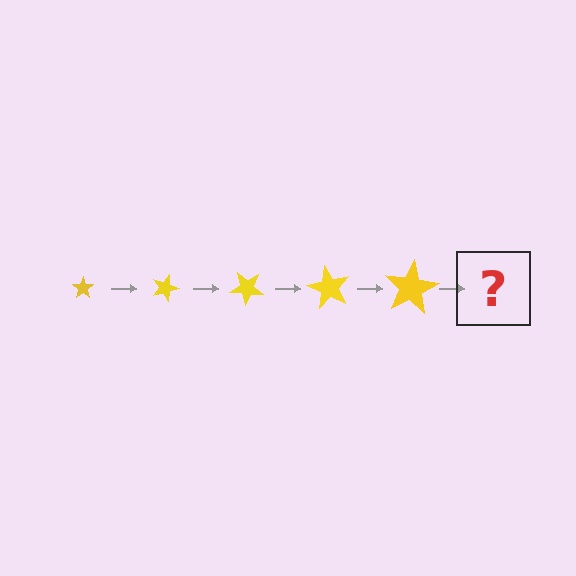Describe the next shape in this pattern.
It should be a star, larger than the previous one and rotated 100 degrees from the start.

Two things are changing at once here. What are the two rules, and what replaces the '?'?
The two rules are that the star grows larger each step and it rotates 20 degrees each step. The '?' should be a star, larger than the previous one and rotated 100 degrees from the start.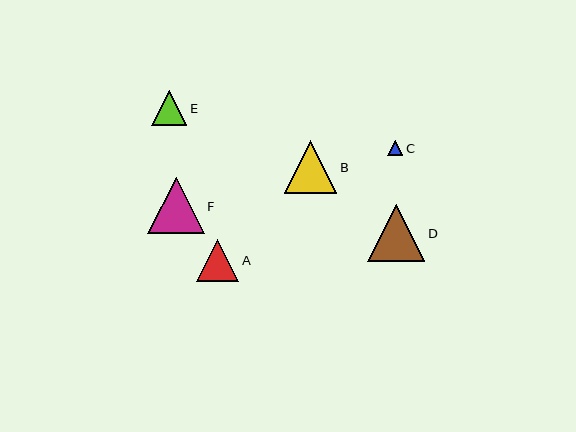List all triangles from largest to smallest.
From largest to smallest: D, F, B, A, E, C.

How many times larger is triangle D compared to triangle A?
Triangle D is approximately 1.3 times the size of triangle A.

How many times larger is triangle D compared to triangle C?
Triangle D is approximately 3.7 times the size of triangle C.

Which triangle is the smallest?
Triangle C is the smallest with a size of approximately 15 pixels.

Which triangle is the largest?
Triangle D is the largest with a size of approximately 57 pixels.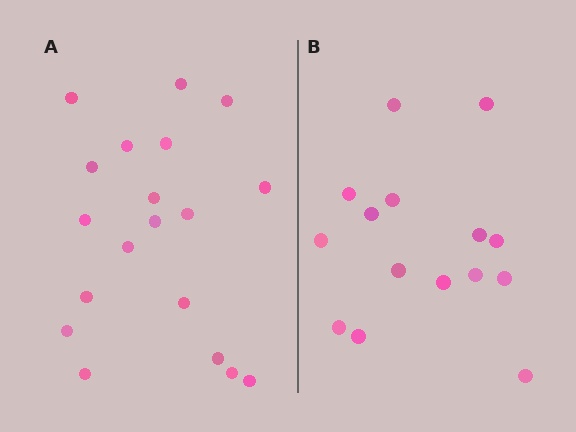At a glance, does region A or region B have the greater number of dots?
Region A (the left region) has more dots.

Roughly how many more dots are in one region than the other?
Region A has about 4 more dots than region B.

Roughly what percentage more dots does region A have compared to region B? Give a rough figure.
About 25% more.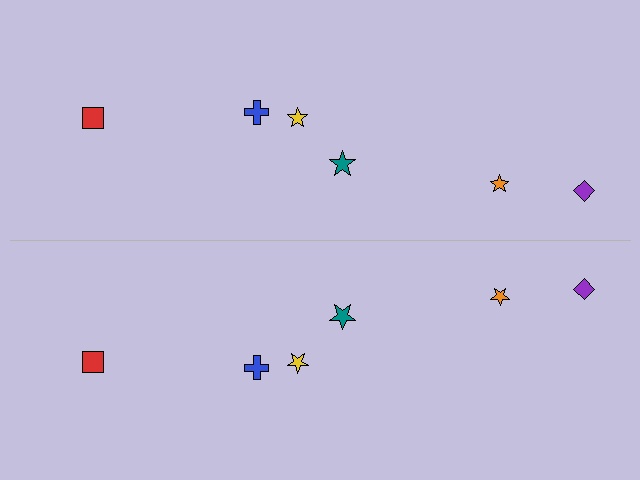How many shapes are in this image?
There are 12 shapes in this image.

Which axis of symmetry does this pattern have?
The pattern has a horizontal axis of symmetry running through the center of the image.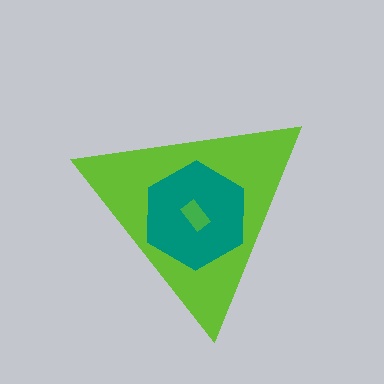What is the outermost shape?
The lime triangle.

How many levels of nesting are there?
3.